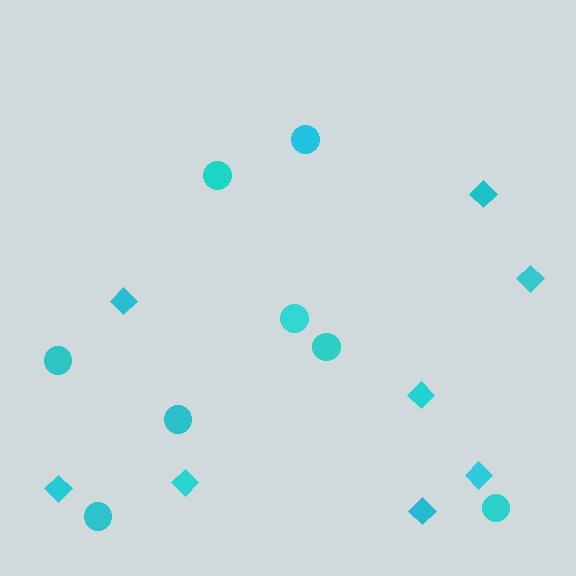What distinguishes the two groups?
There are 2 groups: one group of circles (8) and one group of diamonds (8).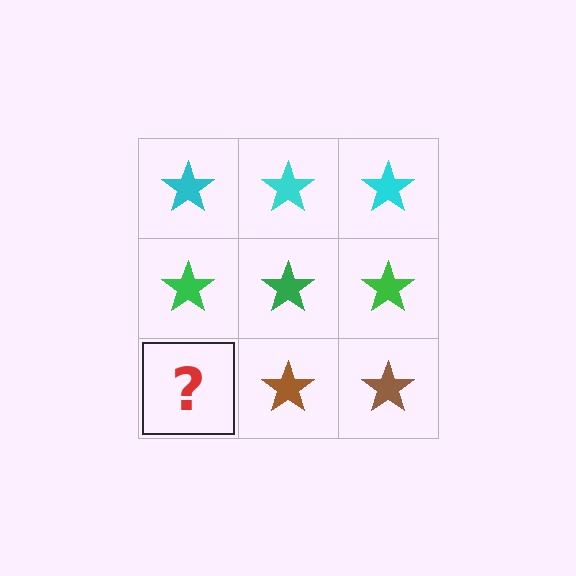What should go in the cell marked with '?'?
The missing cell should contain a brown star.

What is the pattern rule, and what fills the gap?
The rule is that each row has a consistent color. The gap should be filled with a brown star.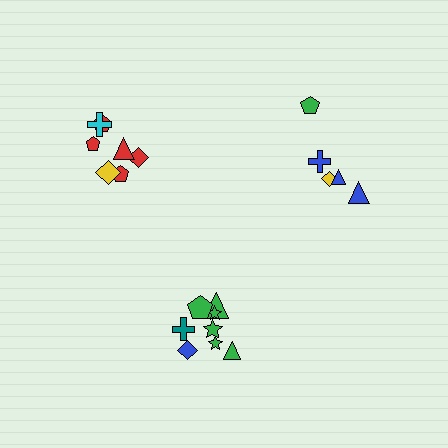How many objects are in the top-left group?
There are 7 objects.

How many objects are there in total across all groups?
There are 20 objects.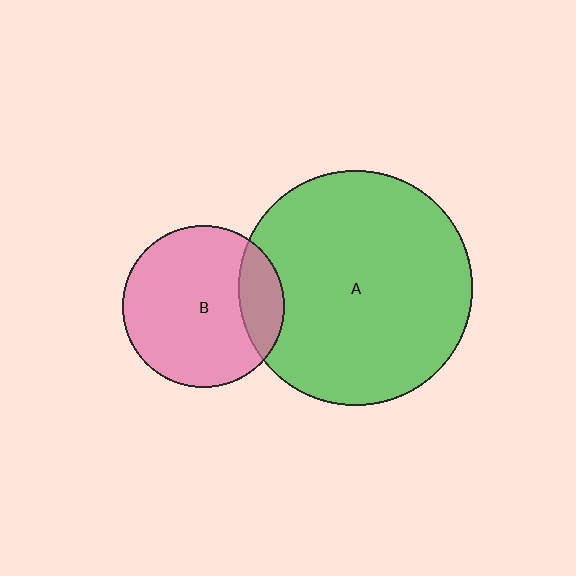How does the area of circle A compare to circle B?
Approximately 2.1 times.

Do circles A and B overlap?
Yes.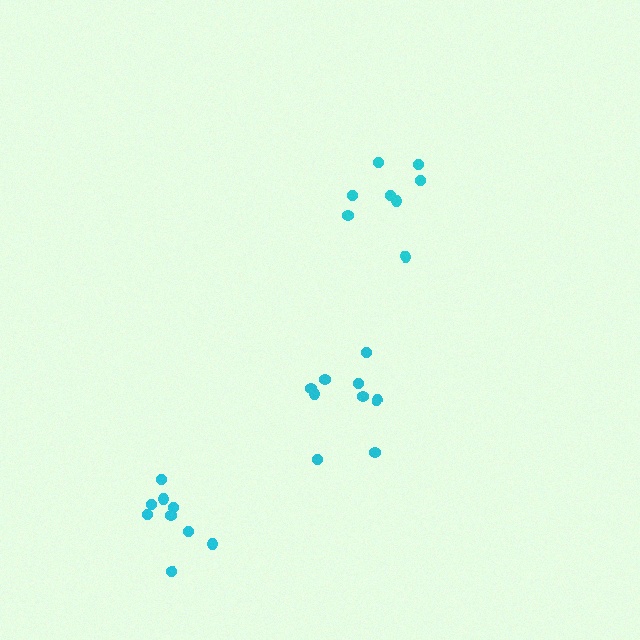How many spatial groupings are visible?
There are 3 spatial groupings.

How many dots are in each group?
Group 1: 8 dots, Group 2: 9 dots, Group 3: 9 dots (26 total).